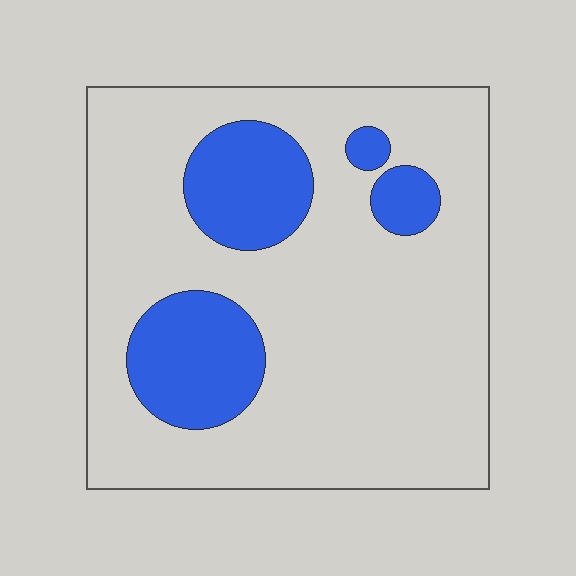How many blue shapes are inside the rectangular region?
4.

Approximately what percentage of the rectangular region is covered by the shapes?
Approximately 20%.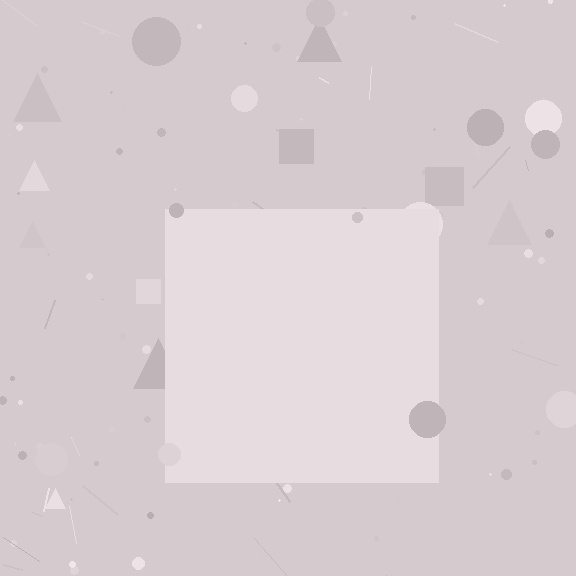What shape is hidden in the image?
A square is hidden in the image.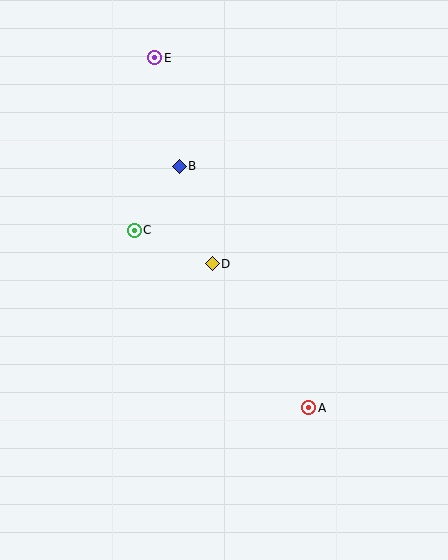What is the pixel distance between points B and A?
The distance between B and A is 274 pixels.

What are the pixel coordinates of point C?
Point C is at (134, 230).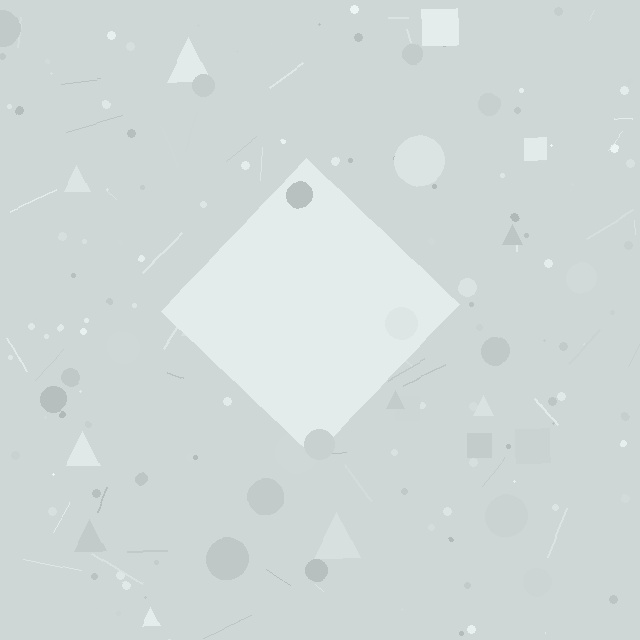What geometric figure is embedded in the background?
A diamond is embedded in the background.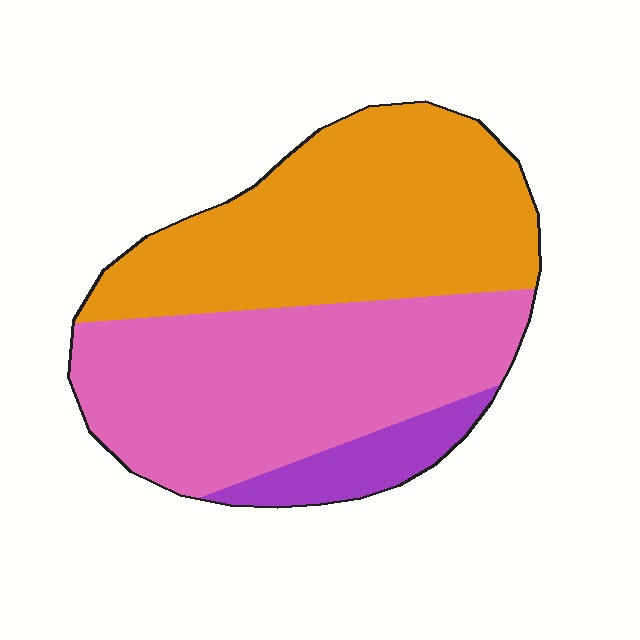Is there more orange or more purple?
Orange.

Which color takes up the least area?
Purple, at roughly 10%.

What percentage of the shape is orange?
Orange covers around 45% of the shape.